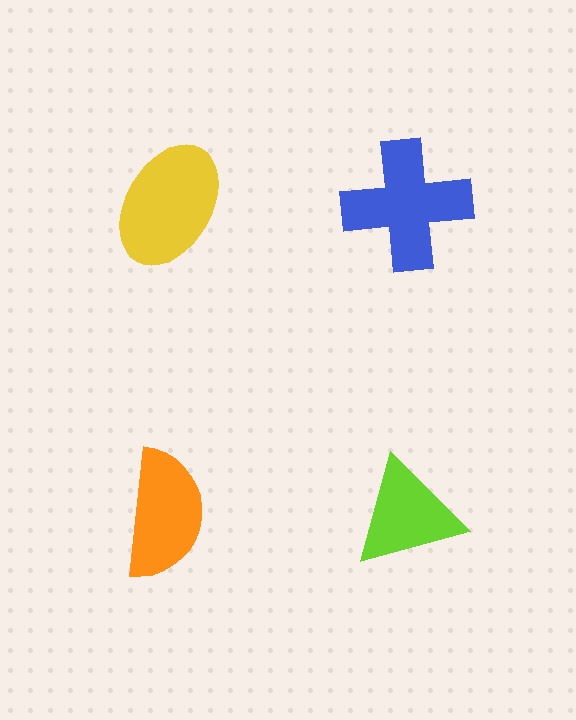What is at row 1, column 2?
A blue cross.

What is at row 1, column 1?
A yellow ellipse.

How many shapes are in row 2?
2 shapes.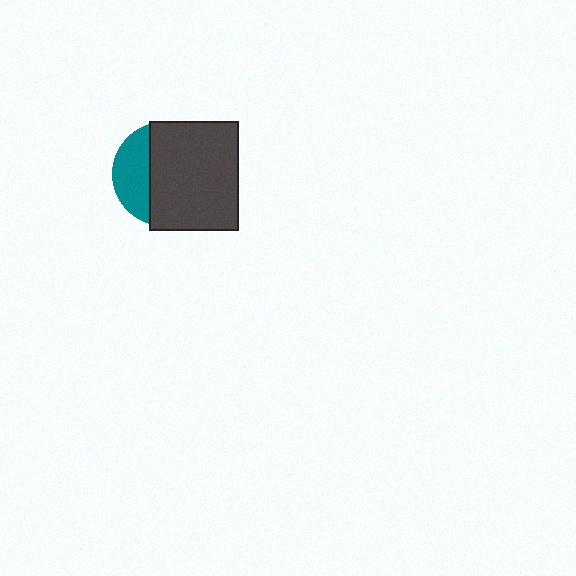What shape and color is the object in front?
The object in front is a dark gray rectangle.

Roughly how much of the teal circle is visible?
A small part of it is visible (roughly 32%).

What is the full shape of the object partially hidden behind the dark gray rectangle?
The partially hidden object is a teal circle.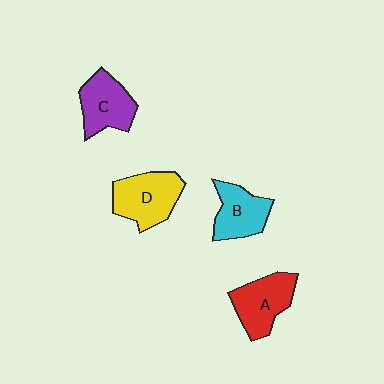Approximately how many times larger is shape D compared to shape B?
Approximately 1.2 times.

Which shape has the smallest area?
Shape B (cyan).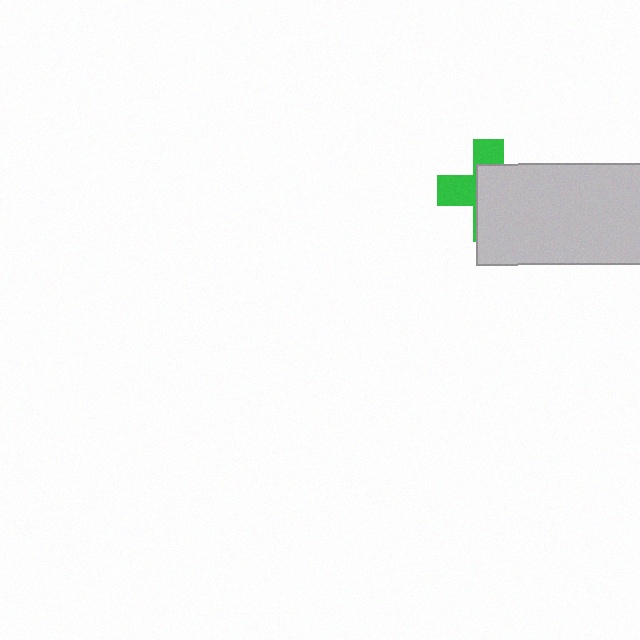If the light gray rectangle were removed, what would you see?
You would see the complete green cross.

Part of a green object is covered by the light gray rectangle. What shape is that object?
It is a cross.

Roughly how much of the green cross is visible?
A small part of it is visible (roughly 37%).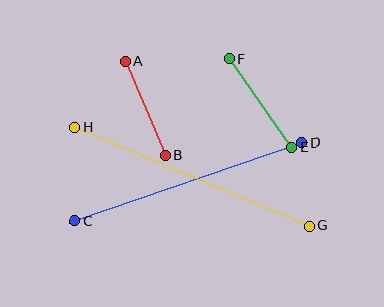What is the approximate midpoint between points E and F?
The midpoint is at approximately (260, 103) pixels.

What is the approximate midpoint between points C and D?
The midpoint is at approximately (188, 182) pixels.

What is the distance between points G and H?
The distance is approximately 255 pixels.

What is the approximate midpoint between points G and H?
The midpoint is at approximately (192, 177) pixels.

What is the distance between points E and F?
The distance is approximately 109 pixels.